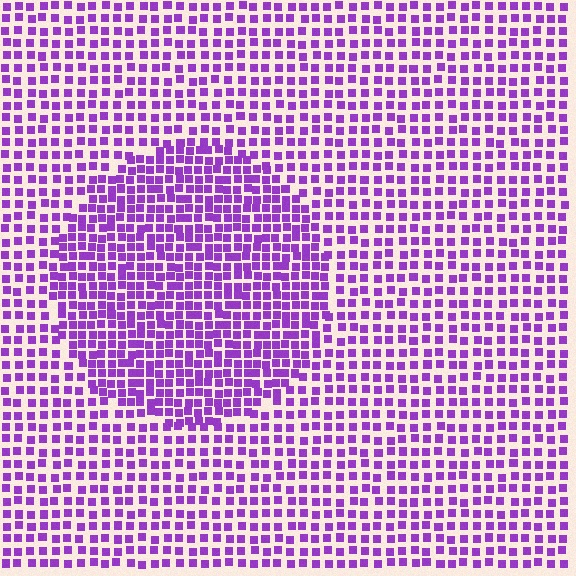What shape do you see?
I see a circle.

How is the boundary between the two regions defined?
The boundary is defined by a change in element density (approximately 1.6x ratio). All elements are the same color, size, and shape.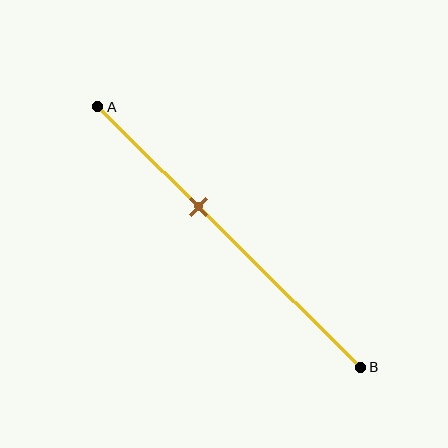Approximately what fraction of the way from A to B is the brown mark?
The brown mark is approximately 40% of the way from A to B.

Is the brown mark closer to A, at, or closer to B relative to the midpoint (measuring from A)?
The brown mark is closer to point A than the midpoint of segment AB.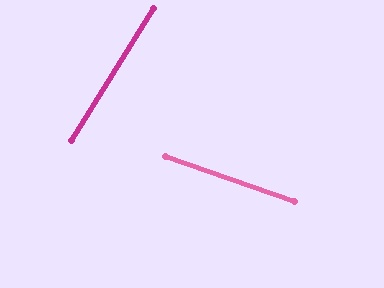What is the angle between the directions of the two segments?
Approximately 77 degrees.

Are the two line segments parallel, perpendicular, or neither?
Neither parallel nor perpendicular — they differ by about 77°.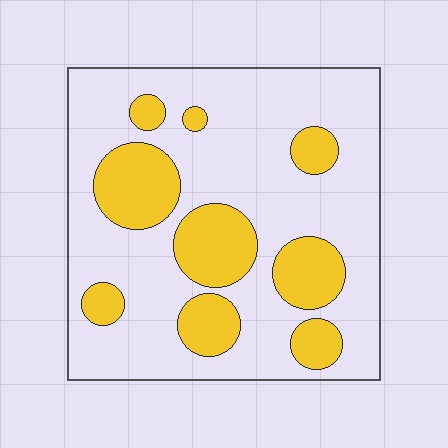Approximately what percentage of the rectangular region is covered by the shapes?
Approximately 25%.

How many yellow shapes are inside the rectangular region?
9.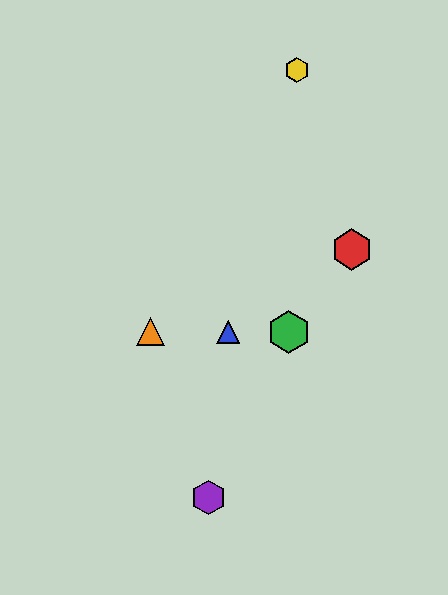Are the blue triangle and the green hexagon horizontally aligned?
Yes, both are at y≈332.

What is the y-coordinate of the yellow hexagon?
The yellow hexagon is at y≈70.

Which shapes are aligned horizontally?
The blue triangle, the green hexagon, the orange triangle are aligned horizontally.